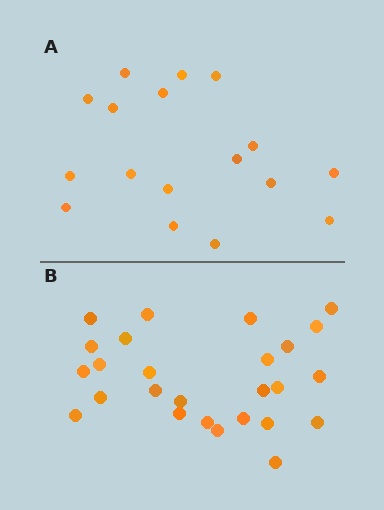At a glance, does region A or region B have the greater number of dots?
Region B (the bottom region) has more dots.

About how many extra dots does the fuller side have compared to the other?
Region B has roughly 8 or so more dots than region A.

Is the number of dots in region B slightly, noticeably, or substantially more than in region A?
Region B has substantially more. The ratio is roughly 1.5 to 1.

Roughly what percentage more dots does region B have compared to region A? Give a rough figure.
About 55% more.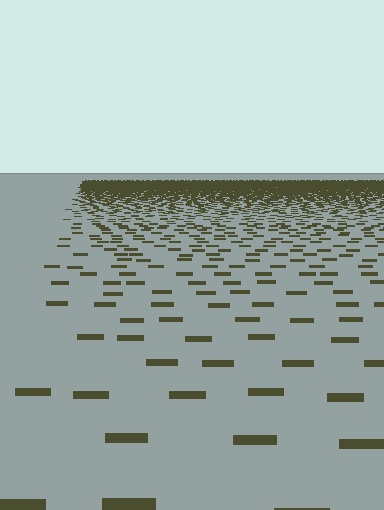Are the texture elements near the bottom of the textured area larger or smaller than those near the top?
Larger. Near the bottom, elements are closer to the viewer and appear at a bigger on-screen size.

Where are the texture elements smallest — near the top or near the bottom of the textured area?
Near the top.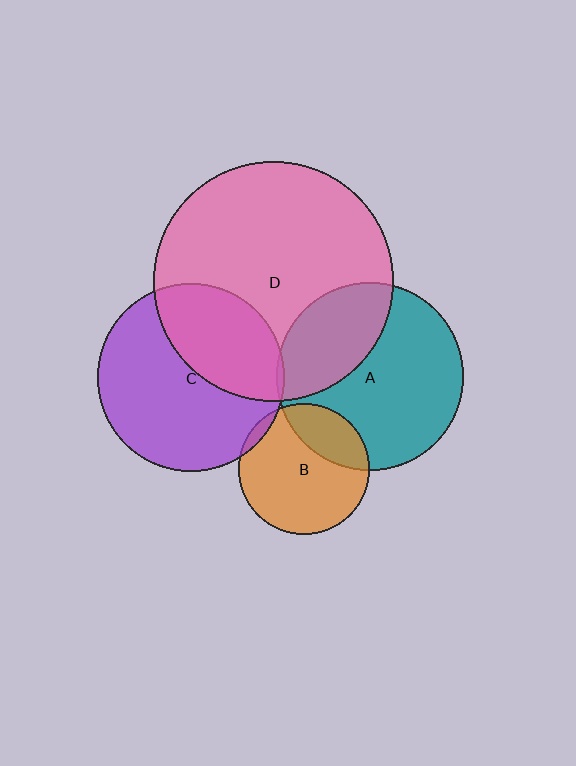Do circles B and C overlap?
Yes.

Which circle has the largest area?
Circle D (pink).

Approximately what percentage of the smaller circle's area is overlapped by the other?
Approximately 5%.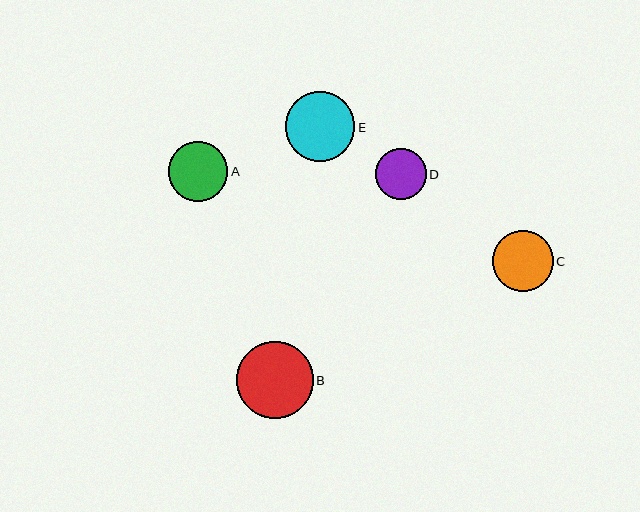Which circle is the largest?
Circle B is the largest with a size of approximately 76 pixels.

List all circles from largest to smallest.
From largest to smallest: B, E, C, A, D.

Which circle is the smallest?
Circle D is the smallest with a size of approximately 51 pixels.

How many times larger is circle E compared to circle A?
Circle E is approximately 1.2 times the size of circle A.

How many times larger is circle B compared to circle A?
Circle B is approximately 1.3 times the size of circle A.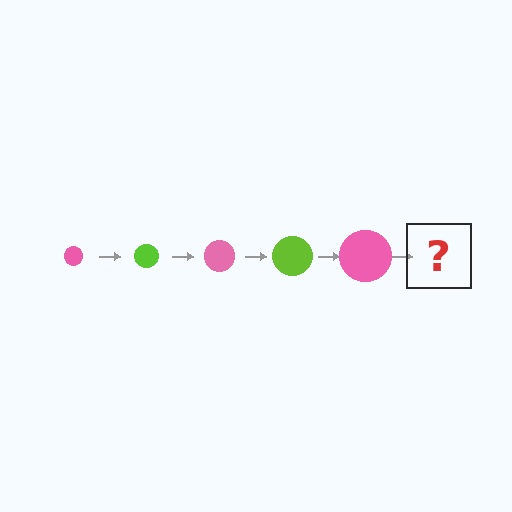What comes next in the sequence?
The next element should be a lime circle, larger than the previous one.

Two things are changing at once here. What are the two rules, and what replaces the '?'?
The two rules are that the circle grows larger each step and the color cycles through pink and lime. The '?' should be a lime circle, larger than the previous one.